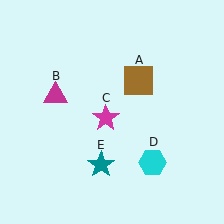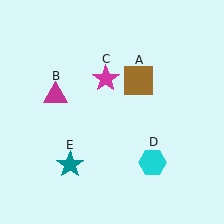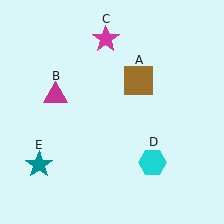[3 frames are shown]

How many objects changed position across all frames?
2 objects changed position: magenta star (object C), teal star (object E).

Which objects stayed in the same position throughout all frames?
Brown square (object A) and magenta triangle (object B) and cyan hexagon (object D) remained stationary.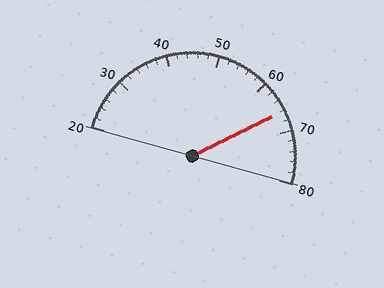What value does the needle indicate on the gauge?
The needle indicates approximately 66.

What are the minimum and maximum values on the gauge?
The gauge ranges from 20 to 80.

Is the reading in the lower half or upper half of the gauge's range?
The reading is in the upper half of the range (20 to 80).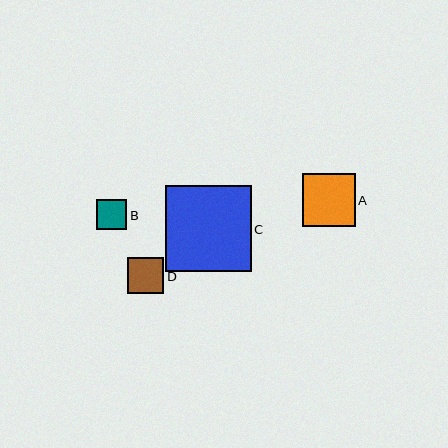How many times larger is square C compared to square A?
Square C is approximately 1.6 times the size of square A.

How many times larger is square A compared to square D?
Square A is approximately 1.5 times the size of square D.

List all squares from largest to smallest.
From largest to smallest: C, A, D, B.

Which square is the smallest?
Square B is the smallest with a size of approximately 30 pixels.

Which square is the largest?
Square C is the largest with a size of approximately 86 pixels.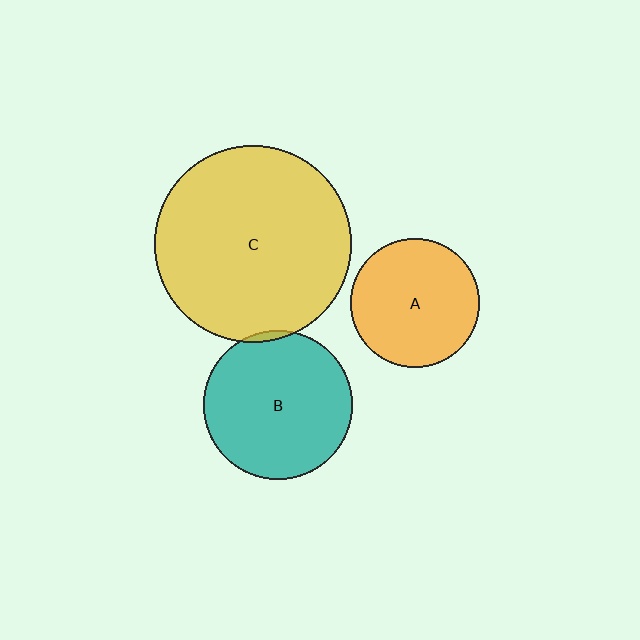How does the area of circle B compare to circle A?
Approximately 1.3 times.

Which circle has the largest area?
Circle C (yellow).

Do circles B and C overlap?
Yes.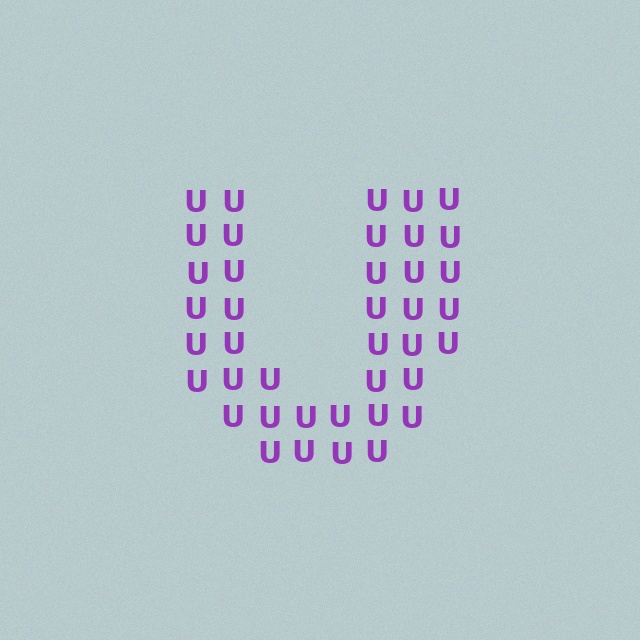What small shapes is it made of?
It is made of small letter U's.